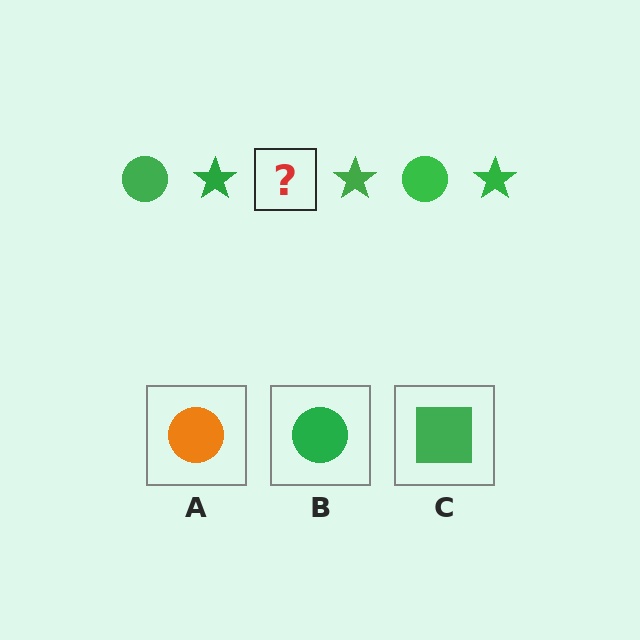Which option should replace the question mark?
Option B.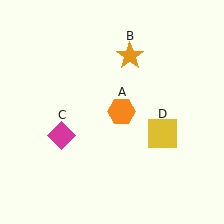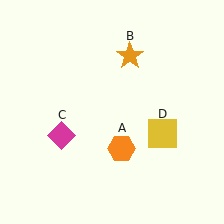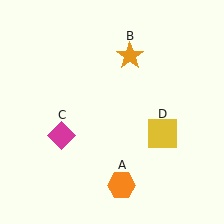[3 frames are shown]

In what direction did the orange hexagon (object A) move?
The orange hexagon (object A) moved down.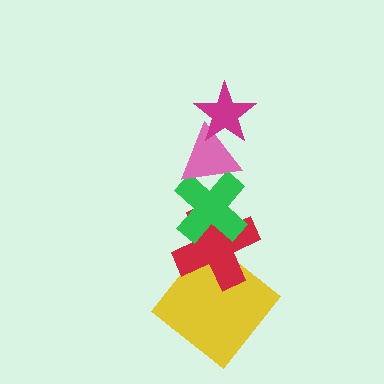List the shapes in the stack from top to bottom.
From top to bottom: the magenta star, the pink triangle, the green cross, the red cross, the yellow diamond.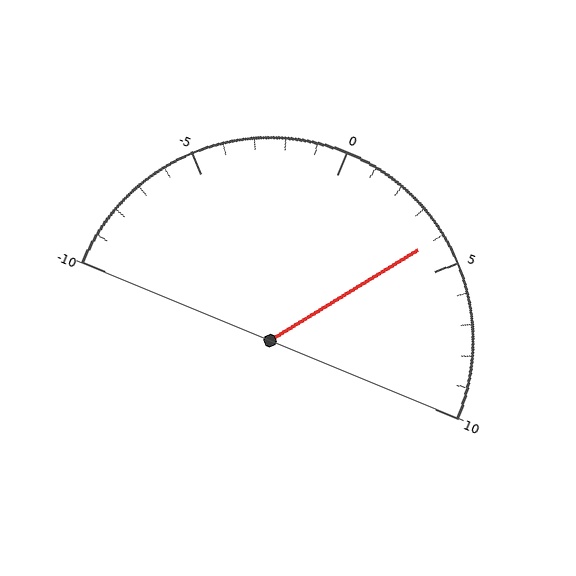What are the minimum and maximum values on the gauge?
The gauge ranges from -10 to 10.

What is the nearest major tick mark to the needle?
The nearest major tick mark is 5.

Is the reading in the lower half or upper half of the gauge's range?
The reading is in the upper half of the range (-10 to 10).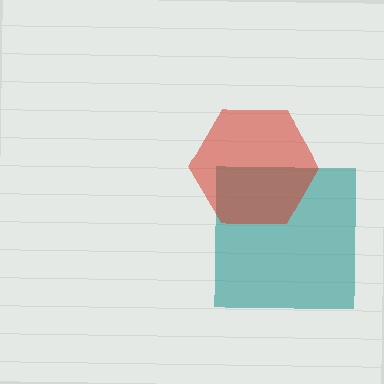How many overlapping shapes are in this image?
There are 2 overlapping shapes in the image.